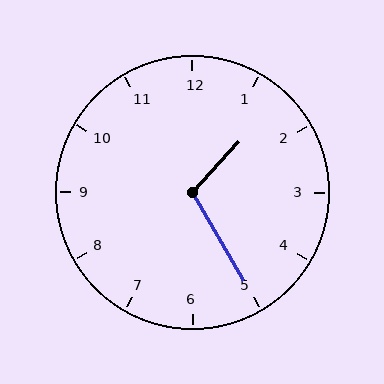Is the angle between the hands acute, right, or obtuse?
It is obtuse.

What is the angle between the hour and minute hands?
Approximately 108 degrees.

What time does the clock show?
1:25.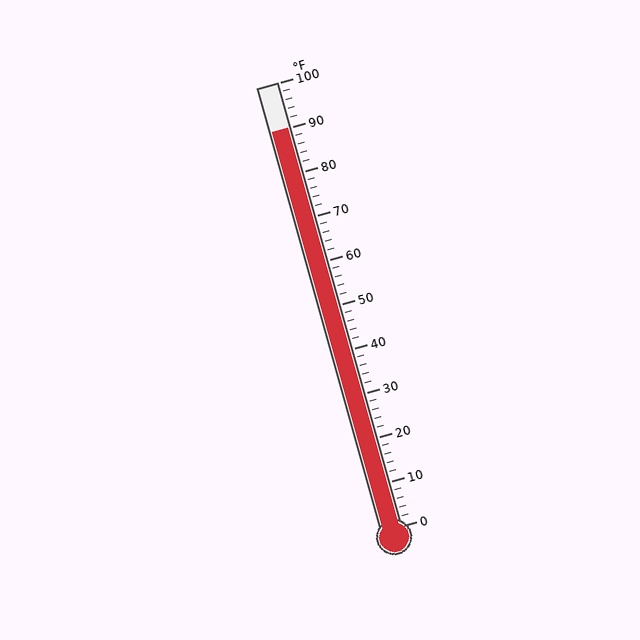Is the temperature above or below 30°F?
The temperature is above 30°F.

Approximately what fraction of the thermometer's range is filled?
The thermometer is filled to approximately 90% of its range.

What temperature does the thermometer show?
The thermometer shows approximately 90°F.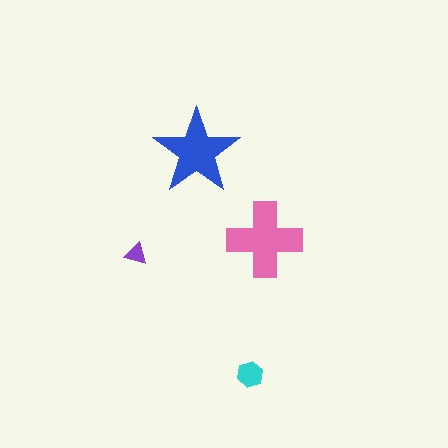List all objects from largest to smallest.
The pink cross, the blue star, the cyan hexagon, the purple triangle.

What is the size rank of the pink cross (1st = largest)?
1st.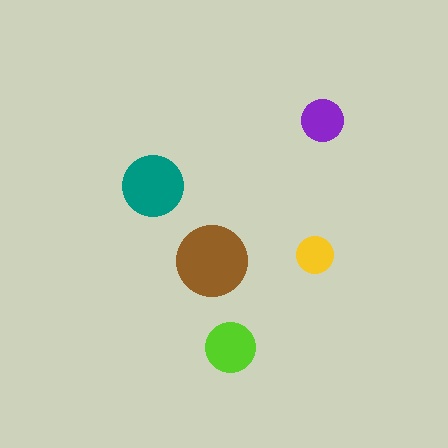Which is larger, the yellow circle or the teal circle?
The teal one.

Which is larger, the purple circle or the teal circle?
The teal one.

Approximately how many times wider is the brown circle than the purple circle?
About 1.5 times wider.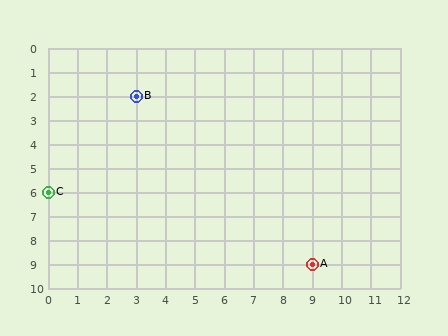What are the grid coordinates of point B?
Point B is at grid coordinates (3, 2).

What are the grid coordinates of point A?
Point A is at grid coordinates (9, 9).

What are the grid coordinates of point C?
Point C is at grid coordinates (0, 6).